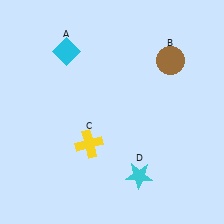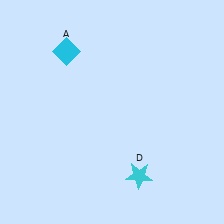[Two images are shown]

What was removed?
The brown circle (B), the yellow cross (C) were removed in Image 2.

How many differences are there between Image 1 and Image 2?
There are 2 differences between the two images.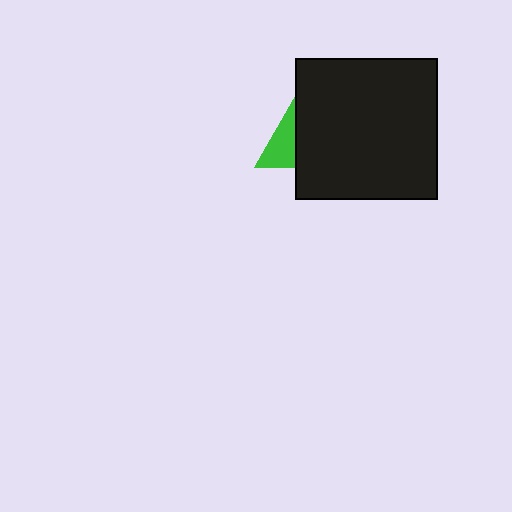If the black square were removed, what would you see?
You would see the complete green triangle.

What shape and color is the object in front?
The object in front is a black square.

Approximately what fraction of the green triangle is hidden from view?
Roughly 62% of the green triangle is hidden behind the black square.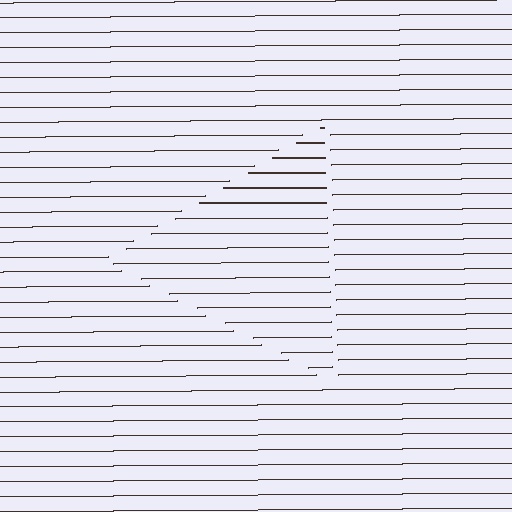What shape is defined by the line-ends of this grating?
An illusory triangle. The interior of the shape contains the same grating, shifted by half a period — the contour is defined by the phase discontinuity where line-ends from the inner and outer gratings abut.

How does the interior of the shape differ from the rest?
The interior of the shape contains the same grating, shifted by half a period — the contour is defined by the phase discontinuity where line-ends from the inner and outer gratings abut.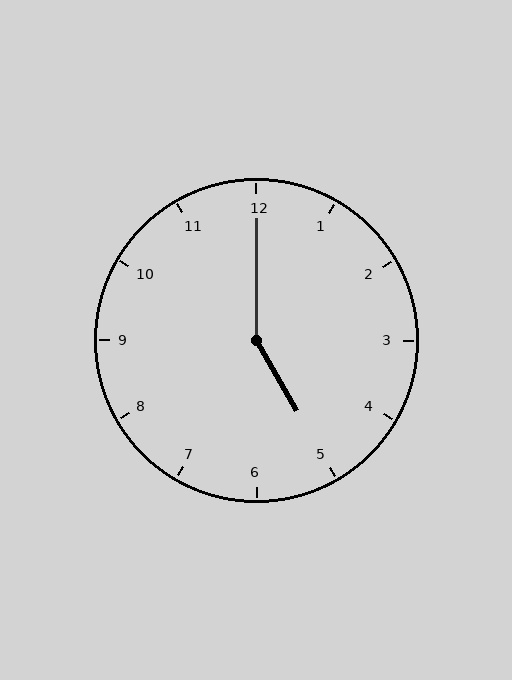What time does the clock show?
5:00.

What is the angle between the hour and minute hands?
Approximately 150 degrees.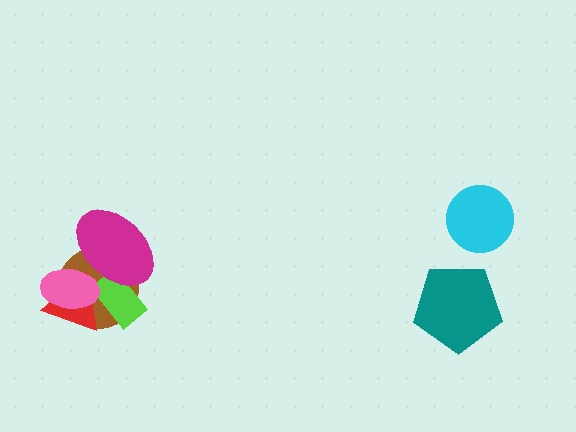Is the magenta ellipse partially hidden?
Yes, it is partially covered by another shape.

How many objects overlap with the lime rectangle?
4 objects overlap with the lime rectangle.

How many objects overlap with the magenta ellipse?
4 objects overlap with the magenta ellipse.